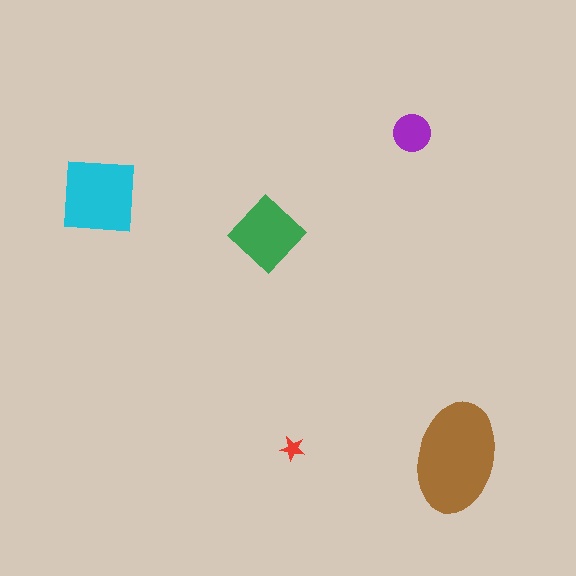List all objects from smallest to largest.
The red star, the purple circle, the green diamond, the cyan square, the brown ellipse.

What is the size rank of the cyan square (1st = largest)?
2nd.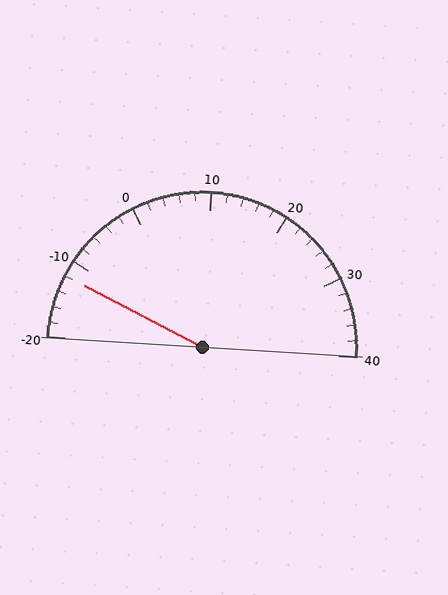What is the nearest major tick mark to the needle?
The nearest major tick mark is -10.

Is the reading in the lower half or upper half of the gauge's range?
The reading is in the lower half of the range (-20 to 40).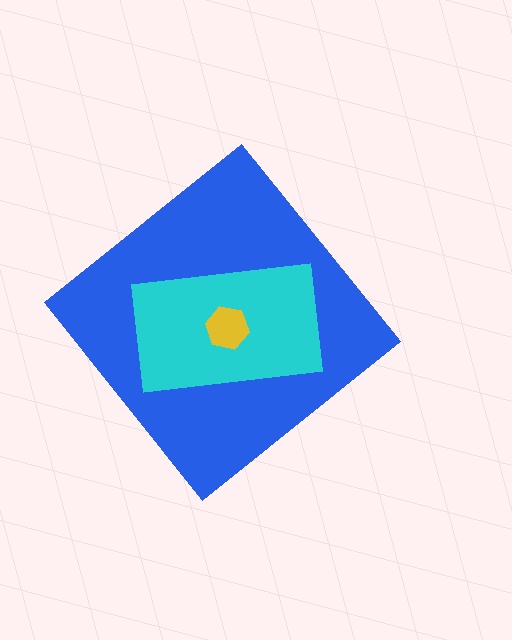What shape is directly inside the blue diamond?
The cyan rectangle.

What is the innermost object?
The yellow hexagon.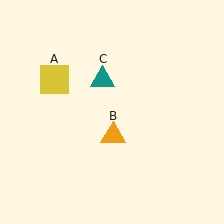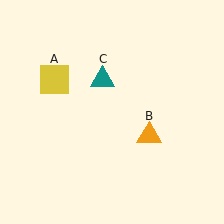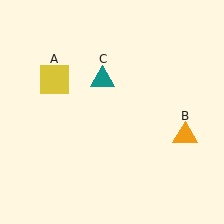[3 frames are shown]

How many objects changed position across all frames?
1 object changed position: orange triangle (object B).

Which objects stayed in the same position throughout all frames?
Yellow square (object A) and teal triangle (object C) remained stationary.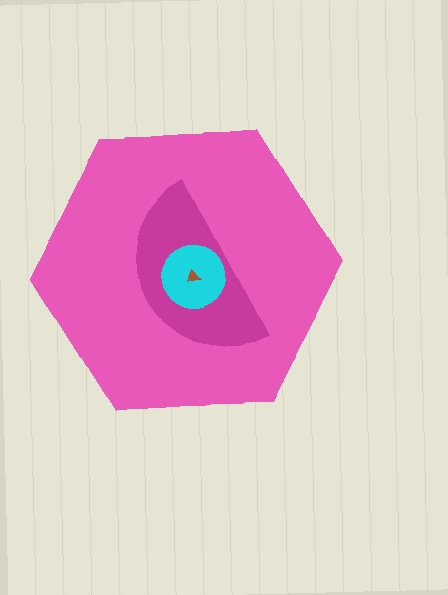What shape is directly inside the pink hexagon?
The magenta semicircle.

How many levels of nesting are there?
4.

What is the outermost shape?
The pink hexagon.